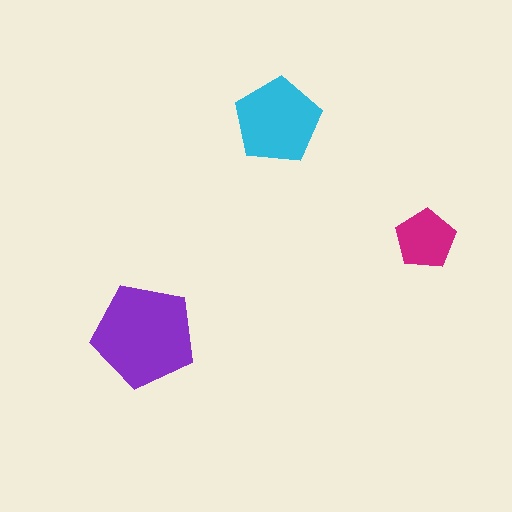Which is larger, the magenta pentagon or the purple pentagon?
The purple one.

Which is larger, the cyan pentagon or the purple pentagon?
The purple one.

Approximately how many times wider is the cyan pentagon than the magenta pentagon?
About 1.5 times wider.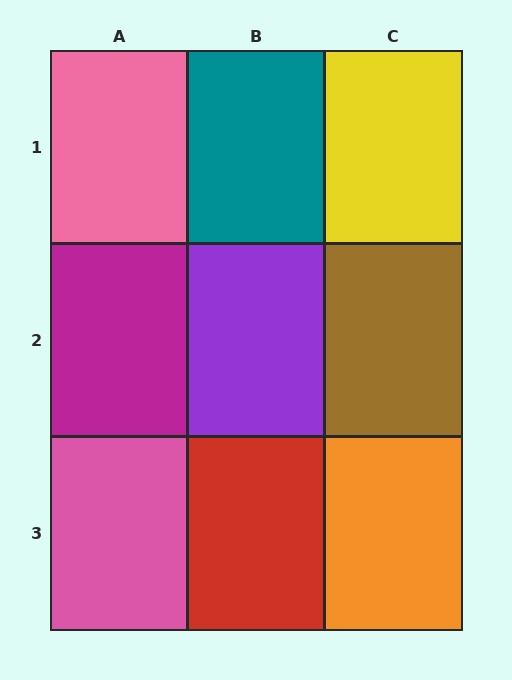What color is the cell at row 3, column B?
Red.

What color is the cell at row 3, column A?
Pink.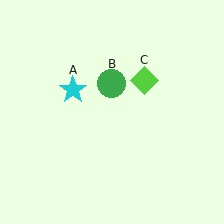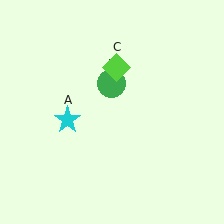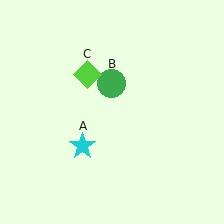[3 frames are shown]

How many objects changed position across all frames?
2 objects changed position: cyan star (object A), lime diamond (object C).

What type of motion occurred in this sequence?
The cyan star (object A), lime diamond (object C) rotated counterclockwise around the center of the scene.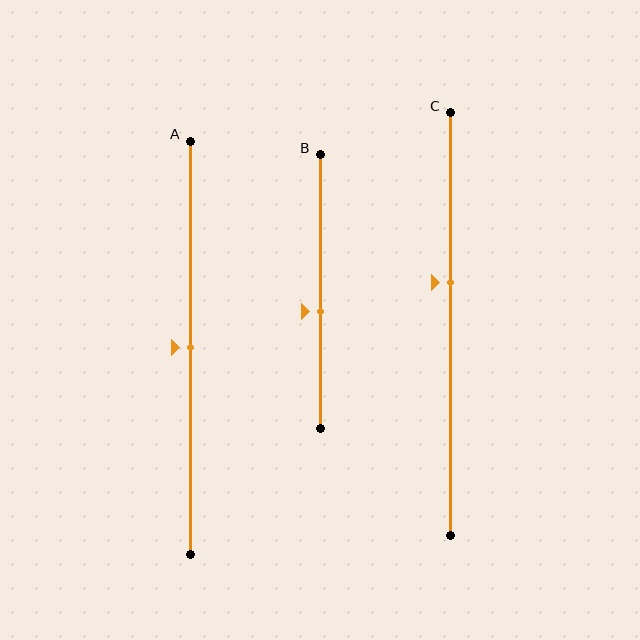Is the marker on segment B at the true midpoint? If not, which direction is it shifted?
No, the marker on segment B is shifted downward by about 7% of the segment length.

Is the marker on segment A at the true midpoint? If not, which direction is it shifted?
Yes, the marker on segment A is at the true midpoint.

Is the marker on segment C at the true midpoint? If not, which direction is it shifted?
No, the marker on segment C is shifted upward by about 10% of the segment length.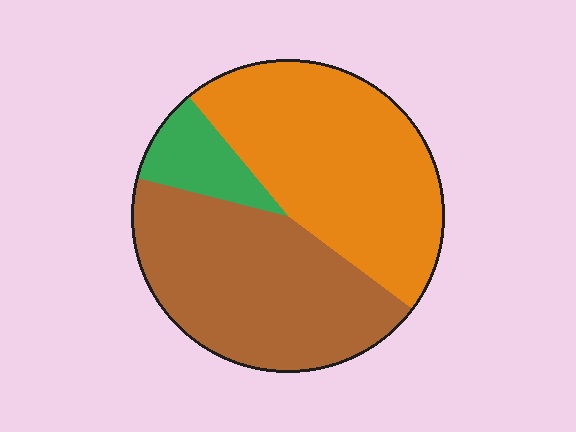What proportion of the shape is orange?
Orange takes up about one half (1/2) of the shape.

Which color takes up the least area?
Green, at roughly 10%.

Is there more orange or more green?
Orange.